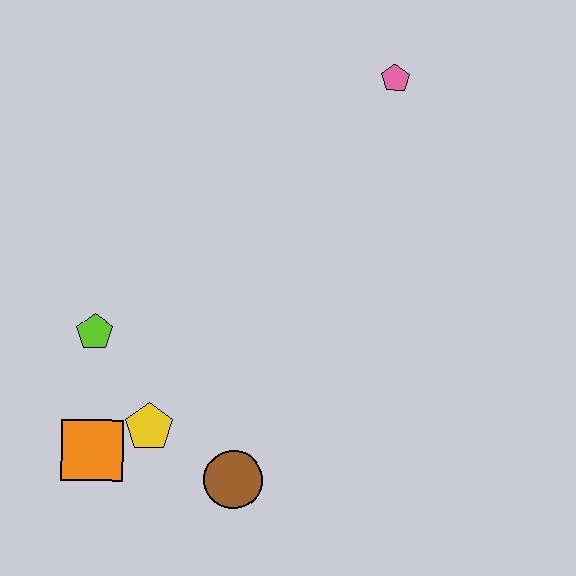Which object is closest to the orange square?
The yellow pentagon is closest to the orange square.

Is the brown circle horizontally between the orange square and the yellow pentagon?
No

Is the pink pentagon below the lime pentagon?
No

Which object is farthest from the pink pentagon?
The orange square is farthest from the pink pentagon.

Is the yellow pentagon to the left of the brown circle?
Yes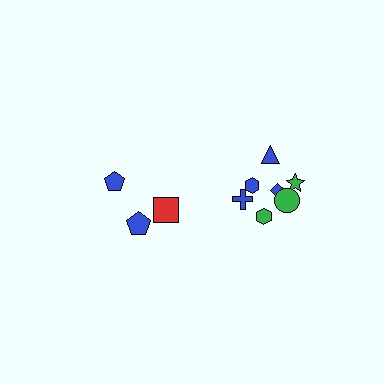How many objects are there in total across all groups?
There are 10 objects.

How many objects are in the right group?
There are 7 objects.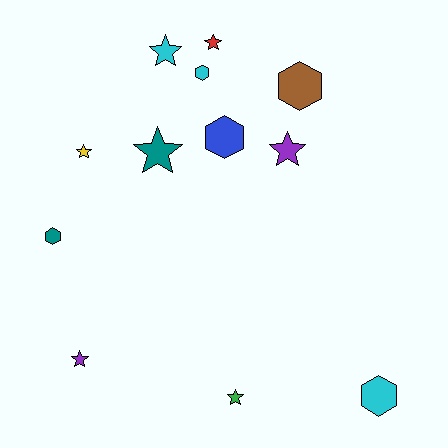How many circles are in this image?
There are no circles.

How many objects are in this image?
There are 12 objects.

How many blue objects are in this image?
There is 1 blue object.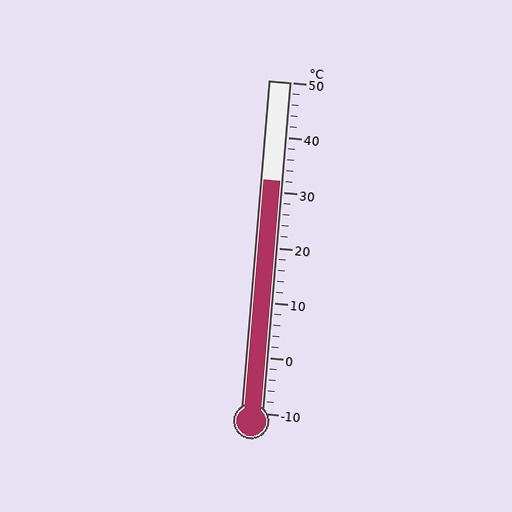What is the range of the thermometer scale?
The thermometer scale ranges from -10°C to 50°C.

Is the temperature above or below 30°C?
The temperature is above 30°C.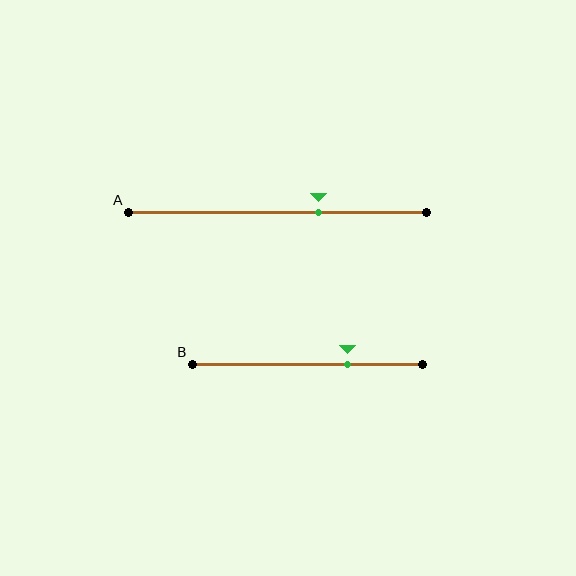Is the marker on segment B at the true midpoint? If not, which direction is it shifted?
No, the marker on segment B is shifted to the right by about 17% of the segment length.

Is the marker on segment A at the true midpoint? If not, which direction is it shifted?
No, the marker on segment A is shifted to the right by about 14% of the segment length.